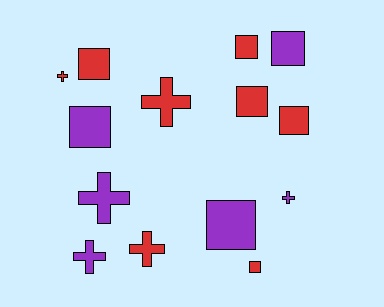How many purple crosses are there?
There are 3 purple crosses.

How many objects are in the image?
There are 14 objects.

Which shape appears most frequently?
Square, with 8 objects.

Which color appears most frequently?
Red, with 8 objects.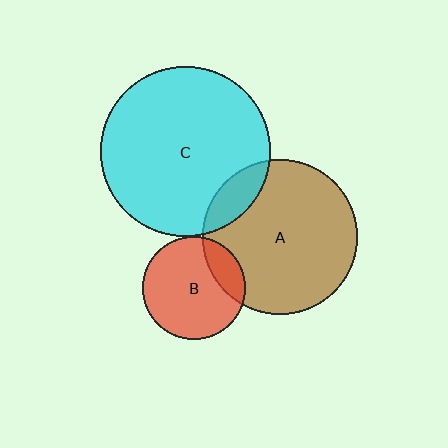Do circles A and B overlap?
Yes.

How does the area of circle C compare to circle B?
Approximately 2.8 times.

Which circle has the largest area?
Circle C (cyan).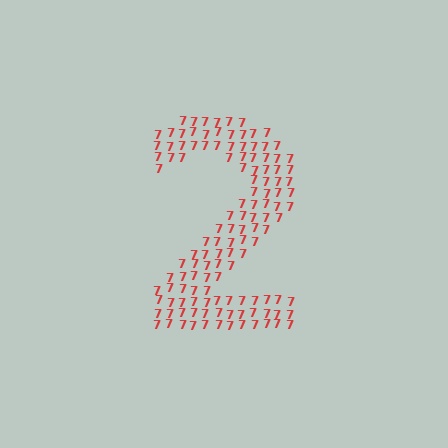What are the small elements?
The small elements are digit 7's.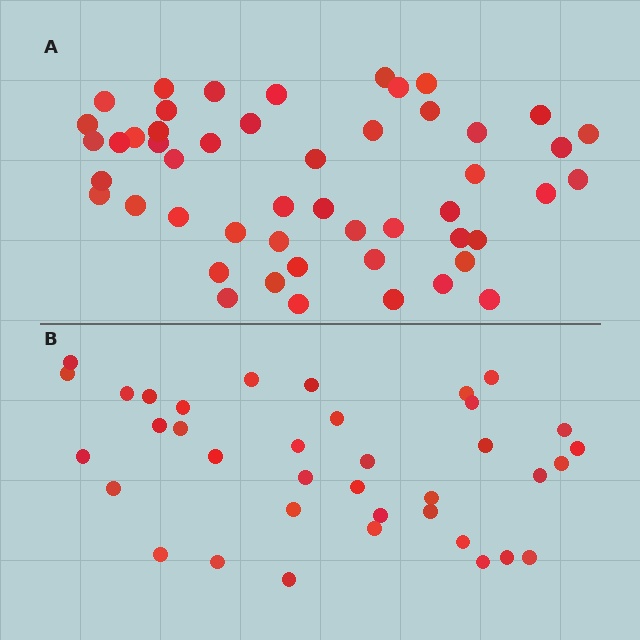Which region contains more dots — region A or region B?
Region A (the top region) has more dots.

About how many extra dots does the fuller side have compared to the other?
Region A has approximately 15 more dots than region B.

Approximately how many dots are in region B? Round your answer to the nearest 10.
About 40 dots. (The exact count is 37, which rounds to 40.)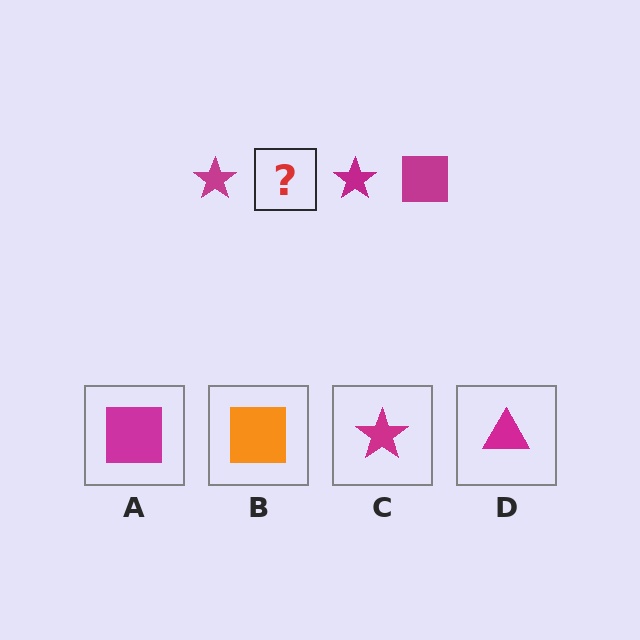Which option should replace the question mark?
Option A.